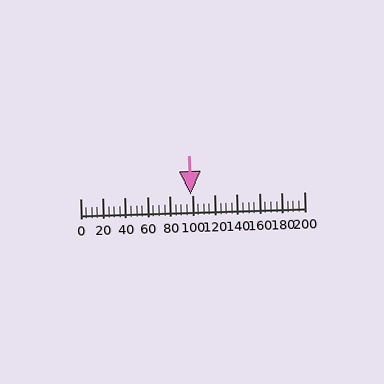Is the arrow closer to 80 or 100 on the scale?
The arrow is closer to 100.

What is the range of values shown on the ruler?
The ruler shows values from 0 to 200.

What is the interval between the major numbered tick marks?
The major tick marks are spaced 20 units apart.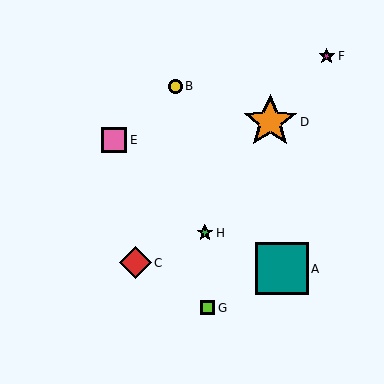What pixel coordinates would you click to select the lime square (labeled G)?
Click at (207, 308) to select the lime square G.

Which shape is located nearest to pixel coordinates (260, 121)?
The orange star (labeled D) at (270, 122) is nearest to that location.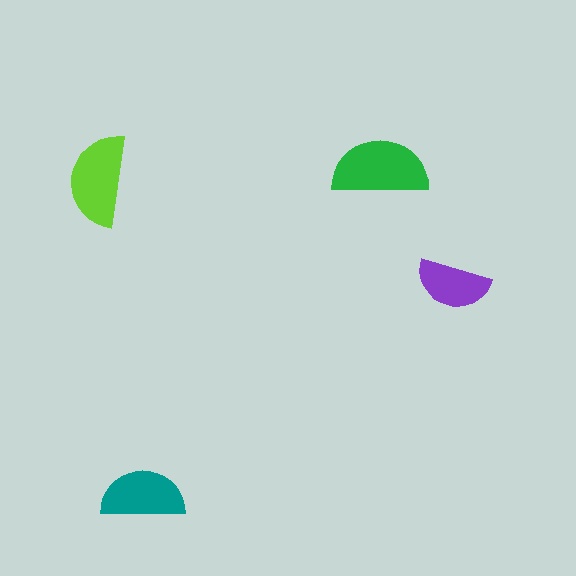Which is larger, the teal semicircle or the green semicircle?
The green one.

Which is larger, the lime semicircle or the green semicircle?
The green one.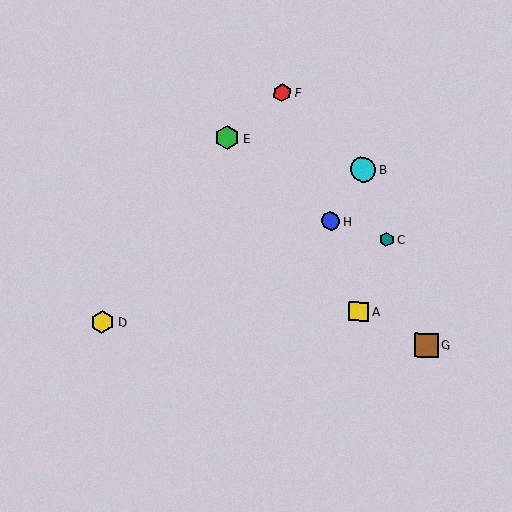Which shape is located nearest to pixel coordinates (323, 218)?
The blue circle (labeled H) at (331, 221) is nearest to that location.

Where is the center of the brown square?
The center of the brown square is at (426, 345).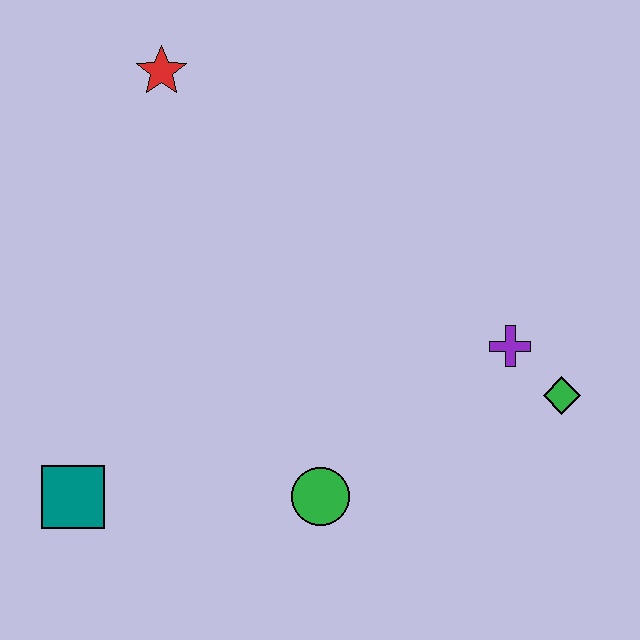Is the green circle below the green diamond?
Yes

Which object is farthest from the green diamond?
The red star is farthest from the green diamond.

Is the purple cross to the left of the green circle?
No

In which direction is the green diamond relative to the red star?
The green diamond is to the right of the red star.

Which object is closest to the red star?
The teal square is closest to the red star.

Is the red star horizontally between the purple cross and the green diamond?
No